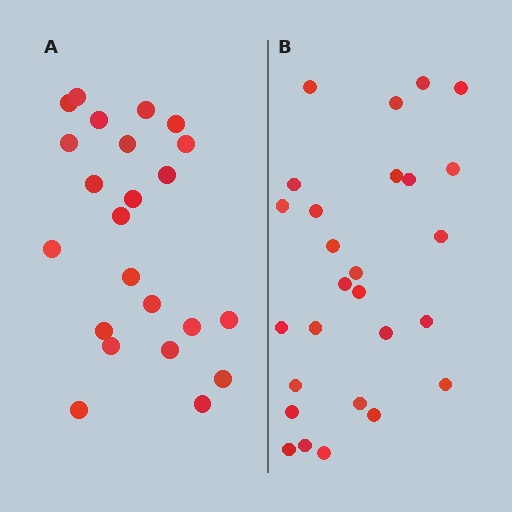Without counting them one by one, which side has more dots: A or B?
Region B (the right region) has more dots.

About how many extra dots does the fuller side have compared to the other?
Region B has about 4 more dots than region A.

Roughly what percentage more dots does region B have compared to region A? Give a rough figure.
About 15% more.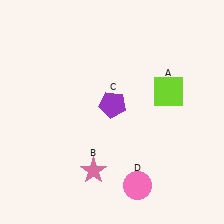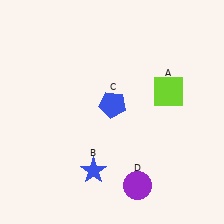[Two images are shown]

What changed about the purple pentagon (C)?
In Image 1, C is purple. In Image 2, it changed to blue.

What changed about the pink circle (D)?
In Image 1, D is pink. In Image 2, it changed to purple.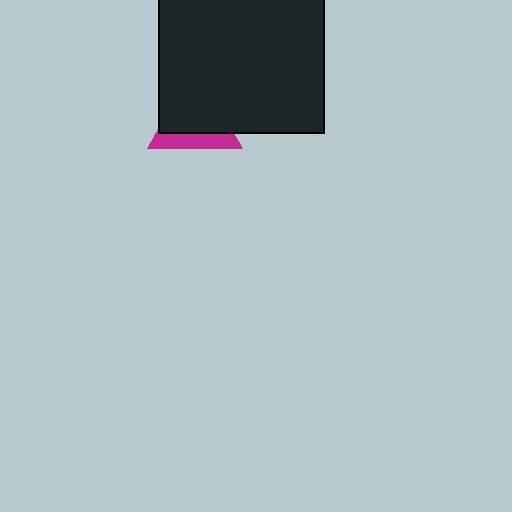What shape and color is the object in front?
The object in front is a black square.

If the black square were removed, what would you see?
You would see the complete magenta triangle.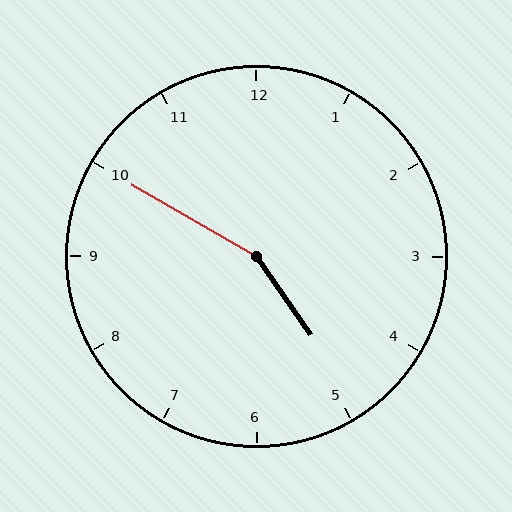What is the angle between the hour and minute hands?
Approximately 155 degrees.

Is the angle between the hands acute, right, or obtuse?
It is obtuse.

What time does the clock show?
4:50.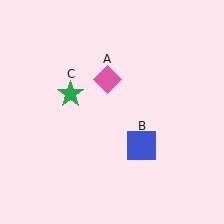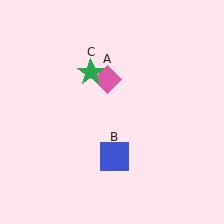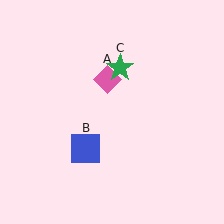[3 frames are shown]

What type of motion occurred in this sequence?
The blue square (object B), green star (object C) rotated clockwise around the center of the scene.